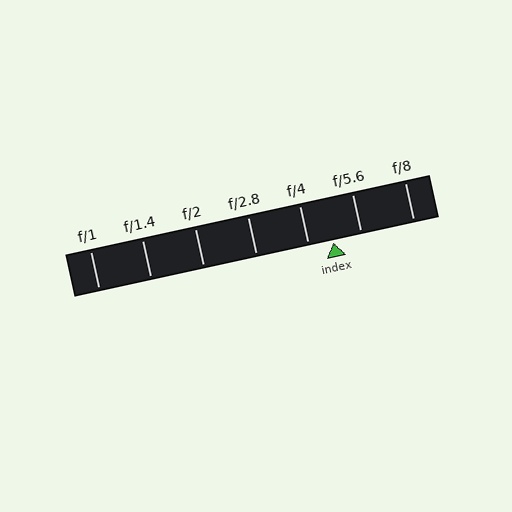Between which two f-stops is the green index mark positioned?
The index mark is between f/4 and f/5.6.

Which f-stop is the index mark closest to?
The index mark is closest to f/4.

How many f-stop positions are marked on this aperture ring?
There are 7 f-stop positions marked.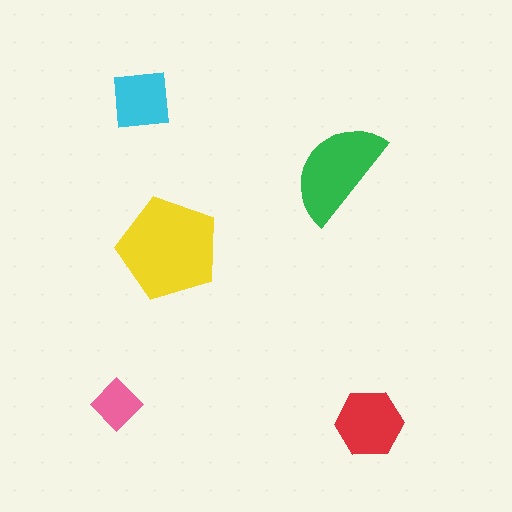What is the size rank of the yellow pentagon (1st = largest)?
1st.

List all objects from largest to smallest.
The yellow pentagon, the green semicircle, the red hexagon, the cyan square, the pink diamond.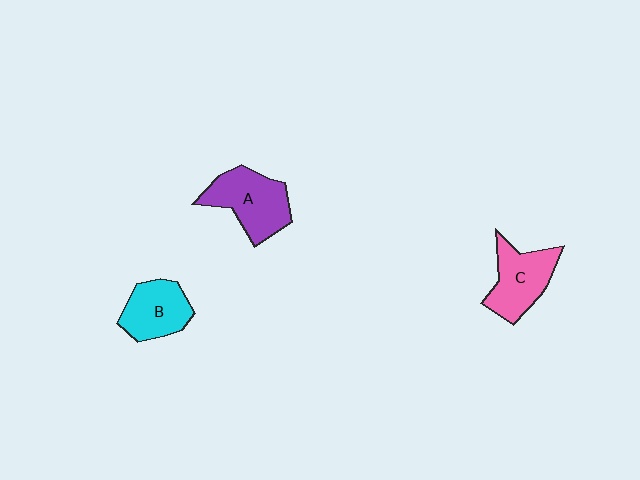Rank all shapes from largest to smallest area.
From largest to smallest: A (purple), C (pink), B (cyan).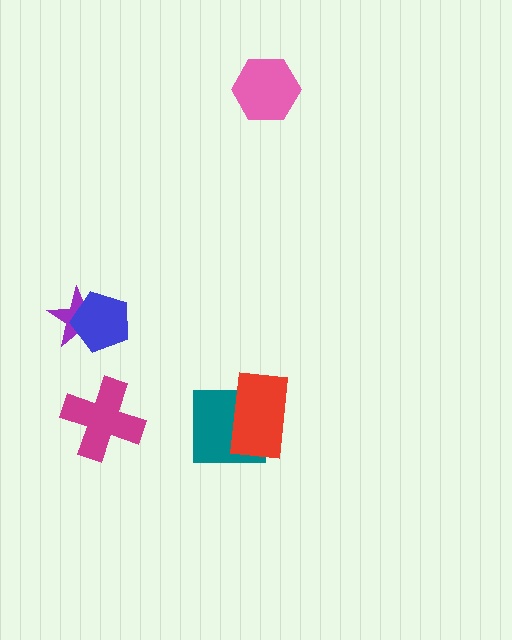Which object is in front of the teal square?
The red rectangle is in front of the teal square.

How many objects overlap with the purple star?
1 object overlaps with the purple star.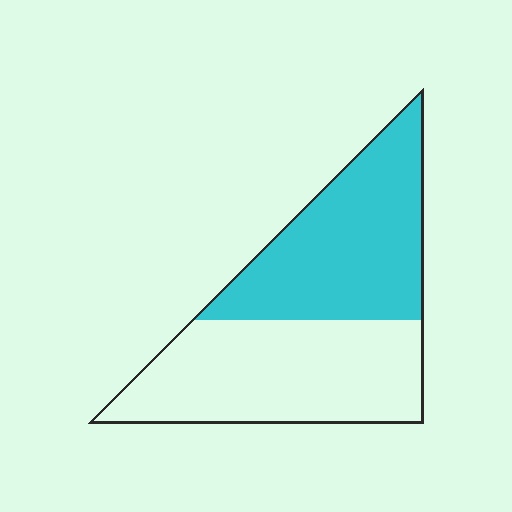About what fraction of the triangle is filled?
About one half (1/2).